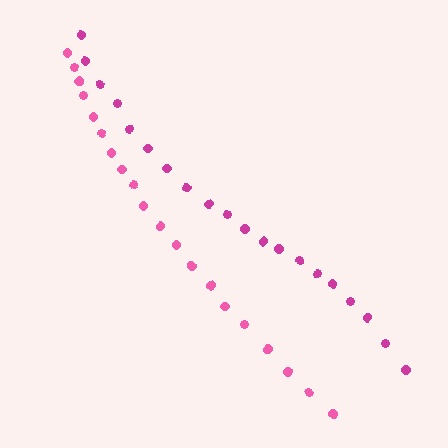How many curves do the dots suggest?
There are 2 distinct paths.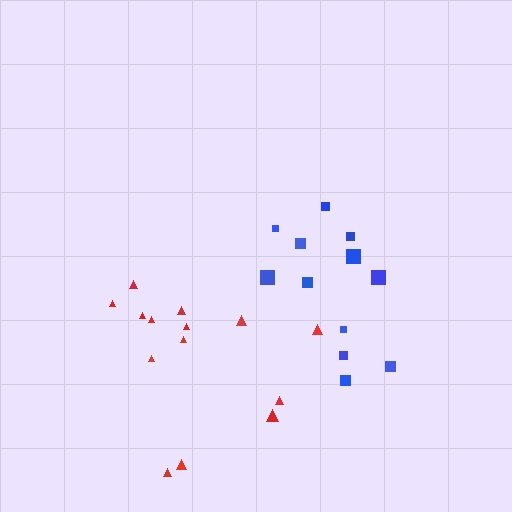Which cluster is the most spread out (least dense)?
Red.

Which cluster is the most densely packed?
Blue.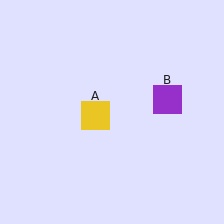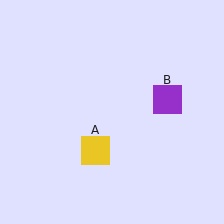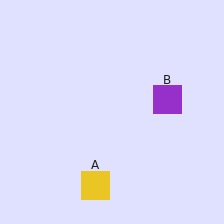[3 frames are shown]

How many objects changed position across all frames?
1 object changed position: yellow square (object A).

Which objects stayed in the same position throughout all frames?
Purple square (object B) remained stationary.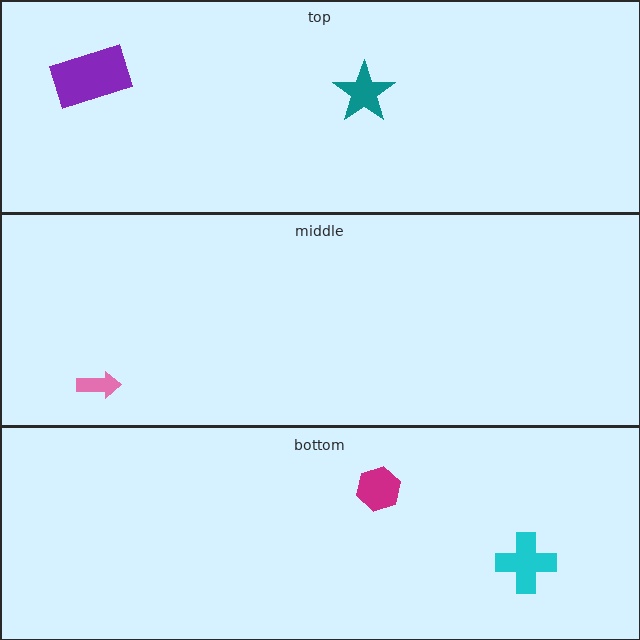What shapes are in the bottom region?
The cyan cross, the magenta hexagon.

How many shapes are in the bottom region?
2.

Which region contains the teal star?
The top region.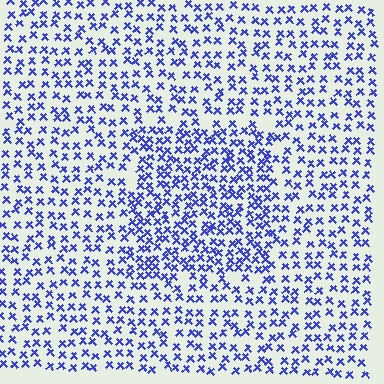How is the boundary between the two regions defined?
The boundary is defined by a change in element density (approximately 1.7x ratio). All elements are the same color, size, and shape.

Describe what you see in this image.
The image contains small blue elements arranged at two different densities. A rectangle-shaped region is visible where the elements are more densely packed than the surrounding area.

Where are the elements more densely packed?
The elements are more densely packed inside the rectangle boundary.